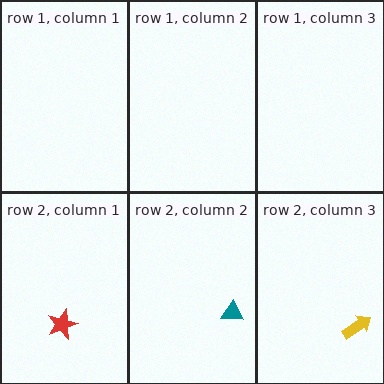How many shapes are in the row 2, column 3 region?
1.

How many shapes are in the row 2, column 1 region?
1.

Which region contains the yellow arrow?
The row 2, column 3 region.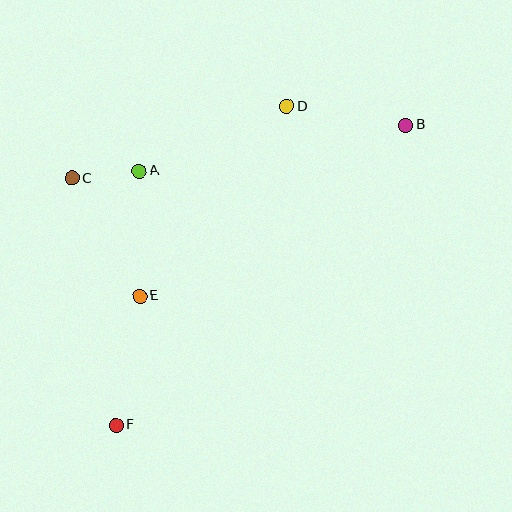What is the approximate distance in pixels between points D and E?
The distance between D and E is approximately 240 pixels.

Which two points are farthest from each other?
Points B and F are farthest from each other.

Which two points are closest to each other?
Points A and C are closest to each other.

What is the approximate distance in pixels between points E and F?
The distance between E and F is approximately 131 pixels.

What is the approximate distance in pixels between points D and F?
The distance between D and F is approximately 361 pixels.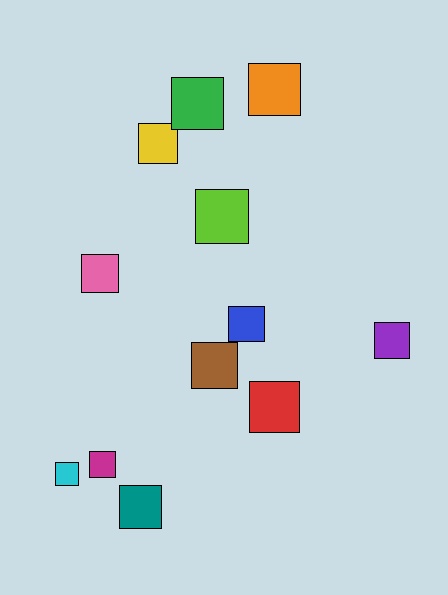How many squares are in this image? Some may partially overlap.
There are 12 squares.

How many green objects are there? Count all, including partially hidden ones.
There is 1 green object.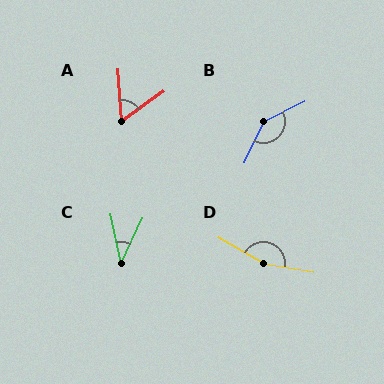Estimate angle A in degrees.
Approximately 59 degrees.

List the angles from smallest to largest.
C (37°), A (59°), B (142°), D (160°).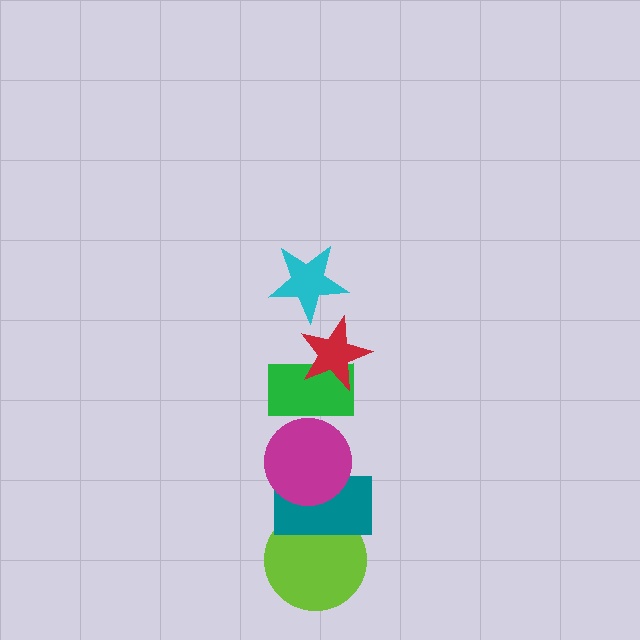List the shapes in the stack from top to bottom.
From top to bottom: the cyan star, the red star, the green rectangle, the magenta circle, the teal rectangle, the lime circle.